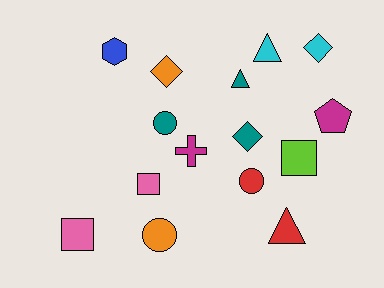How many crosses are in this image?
There is 1 cross.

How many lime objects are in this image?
There is 1 lime object.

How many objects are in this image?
There are 15 objects.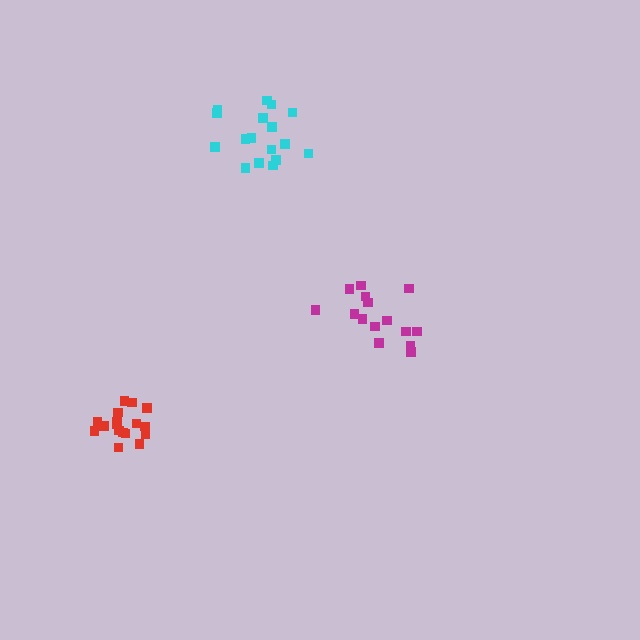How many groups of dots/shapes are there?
There are 3 groups.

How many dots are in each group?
Group 1: 18 dots, Group 2: 15 dots, Group 3: 17 dots (50 total).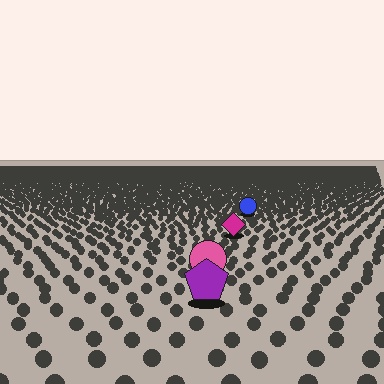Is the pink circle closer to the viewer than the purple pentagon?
No. The purple pentagon is closer — you can tell from the texture gradient: the ground texture is coarser near it.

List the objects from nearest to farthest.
From nearest to farthest: the purple pentagon, the pink circle, the magenta diamond, the blue circle.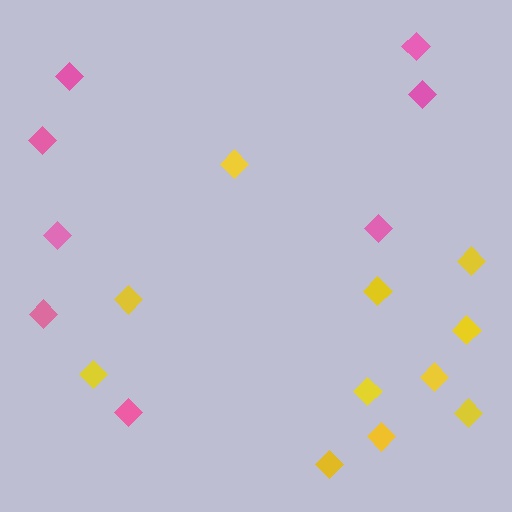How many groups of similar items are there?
There are 2 groups: one group of yellow diamonds (11) and one group of pink diamonds (8).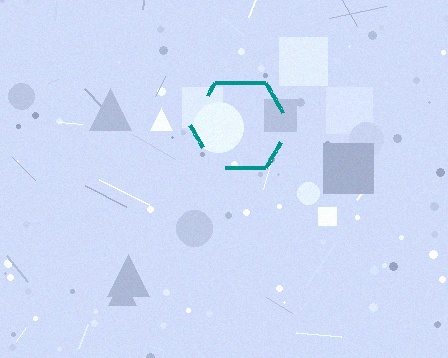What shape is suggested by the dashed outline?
The dashed outline suggests a hexagon.